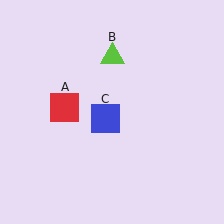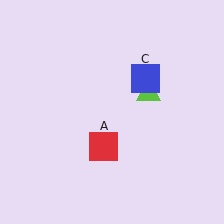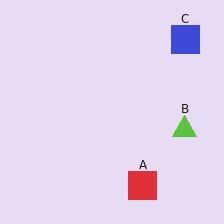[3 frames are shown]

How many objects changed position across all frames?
3 objects changed position: red square (object A), lime triangle (object B), blue square (object C).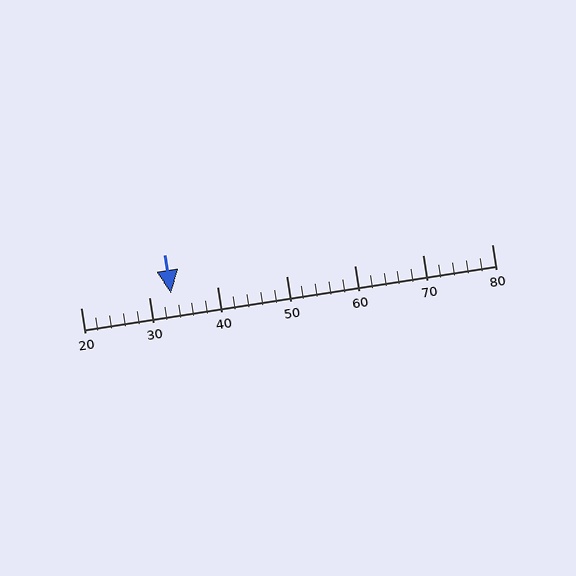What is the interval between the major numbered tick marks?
The major tick marks are spaced 10 units apart.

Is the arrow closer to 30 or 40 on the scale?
The arrow is closer to 30.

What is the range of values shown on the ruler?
The ruler shows values from 20 to 80.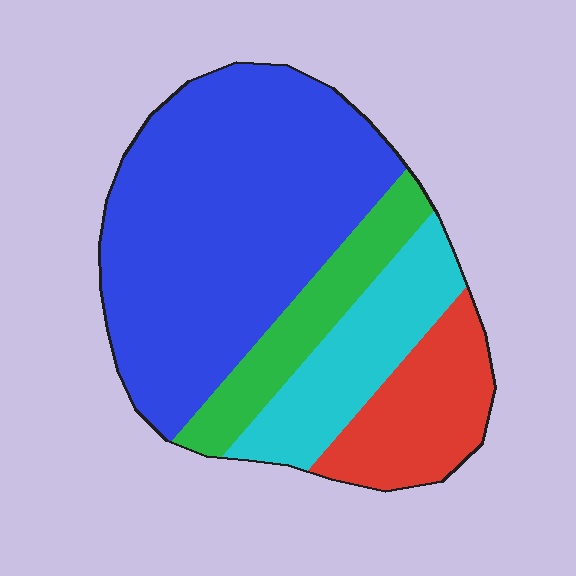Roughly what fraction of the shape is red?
Red covers around 15% of the shape.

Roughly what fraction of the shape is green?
Green covers about 15% of the shape.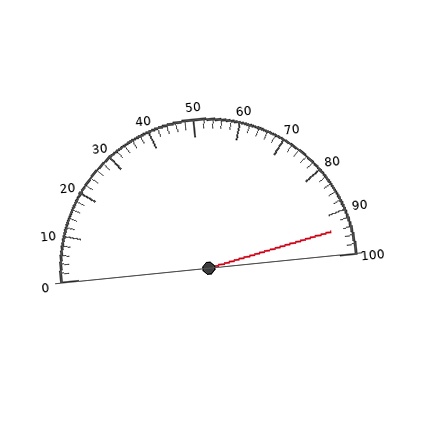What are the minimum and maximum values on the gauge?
The gauge ranges from 0 to 100.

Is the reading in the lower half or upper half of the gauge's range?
The reading is in the upper half of the range (0 to 100).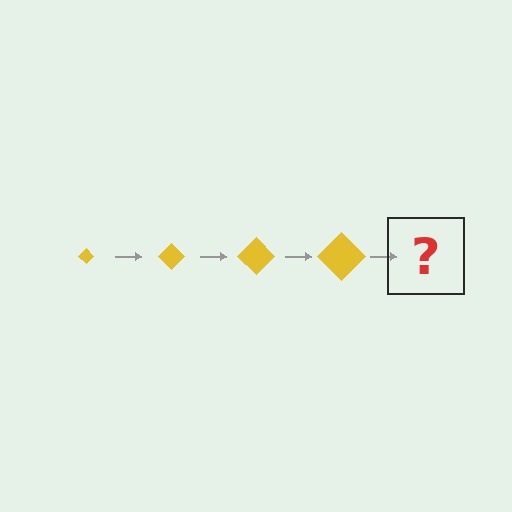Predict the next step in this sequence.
The next step is a yellow diamond, larger than the previous one.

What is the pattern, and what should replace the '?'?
The pattern is that the diamond gets progressively larger each step. The '?' should be a yellow diamond, larger than the previous one.